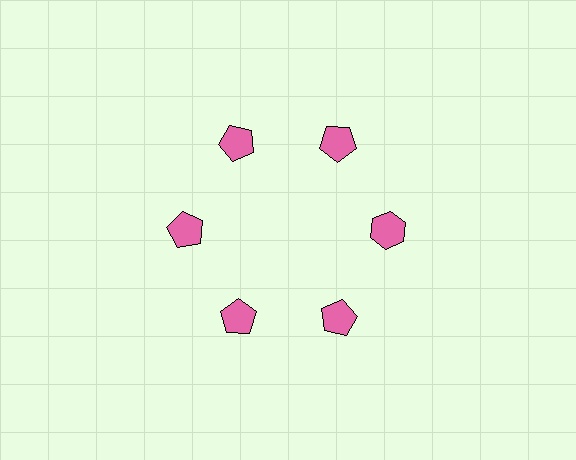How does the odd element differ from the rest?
It has a different shape: hexagon instead of pentagon.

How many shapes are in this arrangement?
There are 6 shapes arranged in a ring pattern.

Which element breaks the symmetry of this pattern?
The pink hexagon at roughly the 3 o'clock position breaks the symmetry. All other shapes are pink pentagons.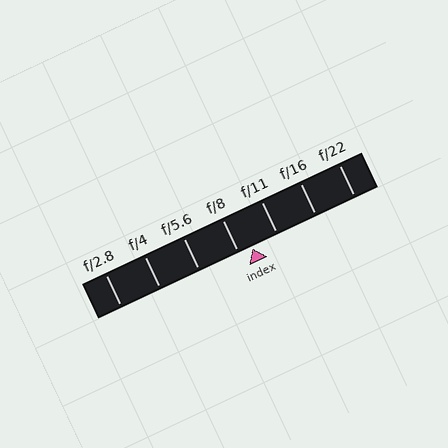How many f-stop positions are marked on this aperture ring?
There are 7 f-stop positions marked.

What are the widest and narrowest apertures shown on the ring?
The widest aperture shown is f/2.8 and the narrowest is f/22.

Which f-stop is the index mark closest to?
The index mark is closest to f/8.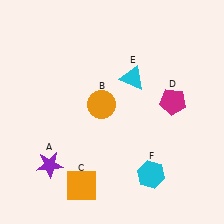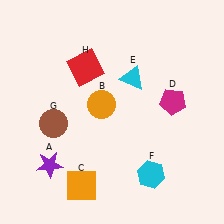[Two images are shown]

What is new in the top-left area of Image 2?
A red square (H) was added in the top-left area of Image 2.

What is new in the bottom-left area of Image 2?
A brown circle (G) was added in the bottom-left area of Image 2.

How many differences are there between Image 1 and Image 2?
There are 2 differences between the two images.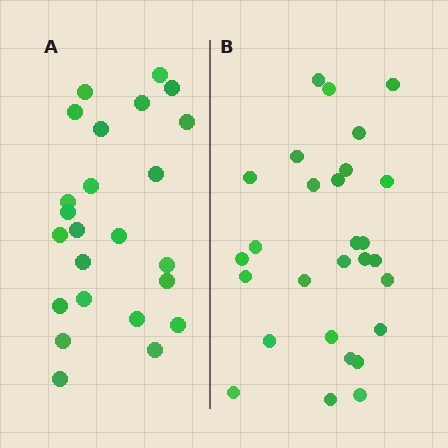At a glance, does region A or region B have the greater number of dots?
Region B (the right region) has more dots.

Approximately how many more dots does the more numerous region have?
Region B has about 4 more dots than region A.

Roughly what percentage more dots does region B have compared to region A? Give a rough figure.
About 15% more.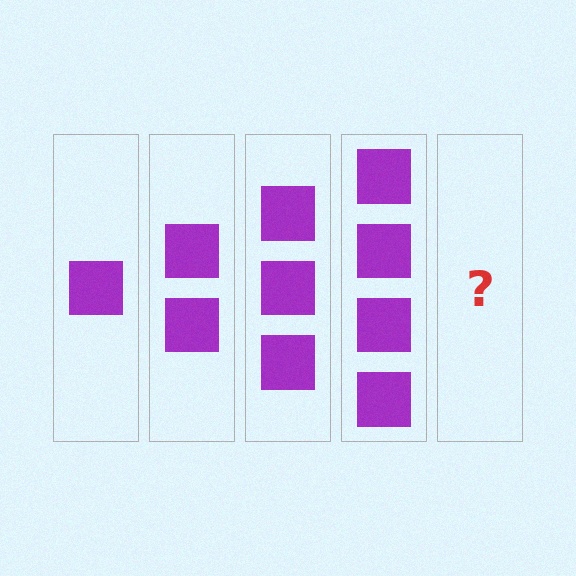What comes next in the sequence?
The next element should be 5 squares.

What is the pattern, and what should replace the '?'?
The pattern is that each step adds one more square. The '?' should be 5 squares.